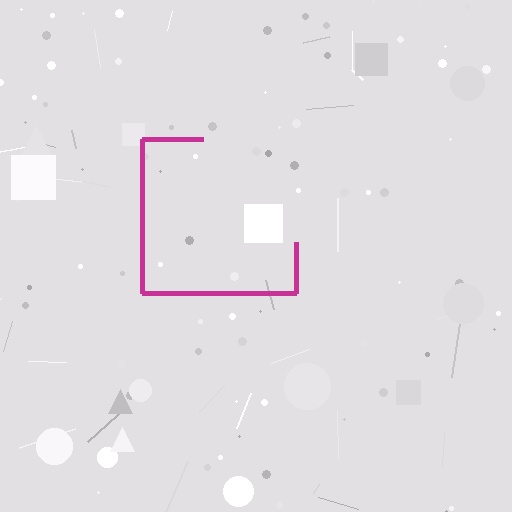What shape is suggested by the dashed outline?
The dashed outline suggests a square.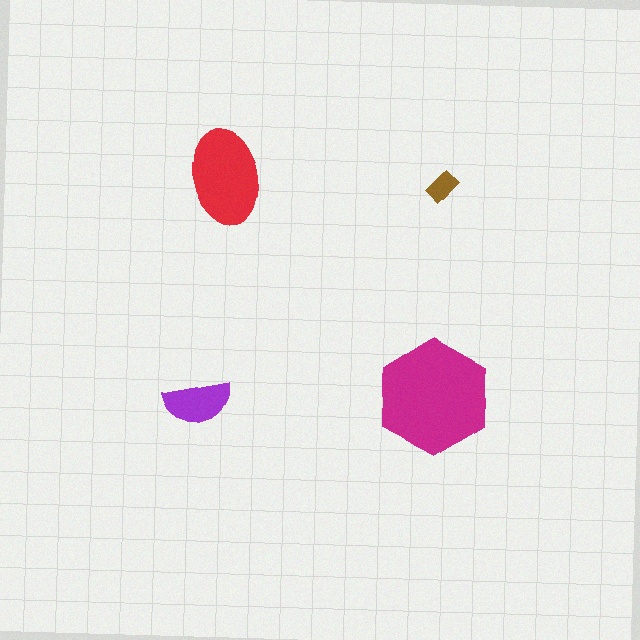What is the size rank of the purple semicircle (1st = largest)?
3rd.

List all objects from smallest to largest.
The brown rectangle, the purple semicircle, the red ellipse, the magenta hexagon.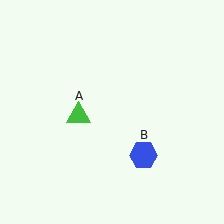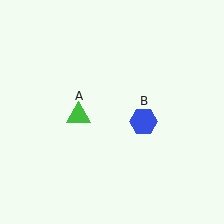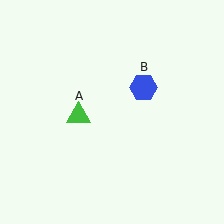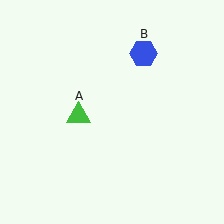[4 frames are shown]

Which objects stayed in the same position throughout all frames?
Green triangle (object A) remained stationary.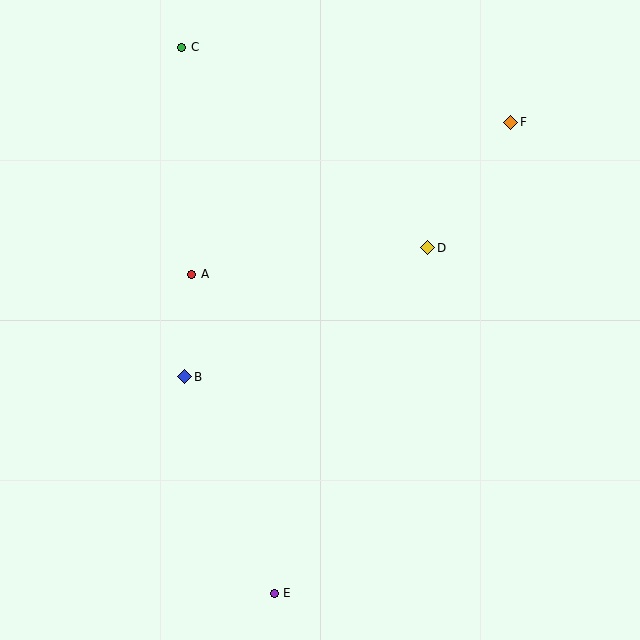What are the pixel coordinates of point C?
Point C is at (182, 47).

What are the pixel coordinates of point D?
Point D is at (428, 248).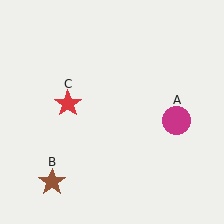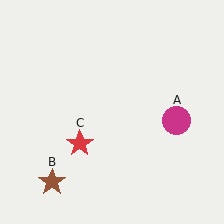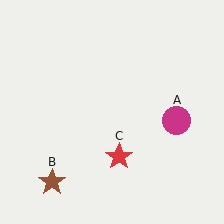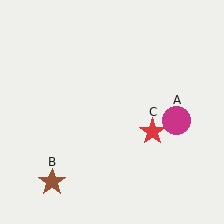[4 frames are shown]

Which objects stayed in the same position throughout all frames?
Magenta circle (object A) and brown star (object B) remained stationary.